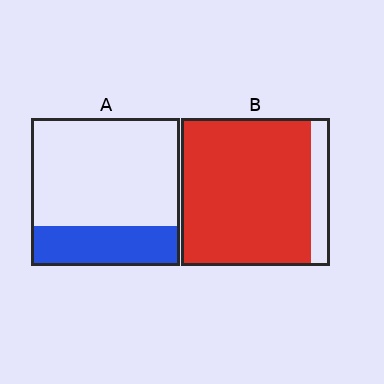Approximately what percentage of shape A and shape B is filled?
A is approximately 25% and B is approximately 85%.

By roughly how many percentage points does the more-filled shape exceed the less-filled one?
By roughly 60 percentage points (B over A).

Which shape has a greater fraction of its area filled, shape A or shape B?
Shape B.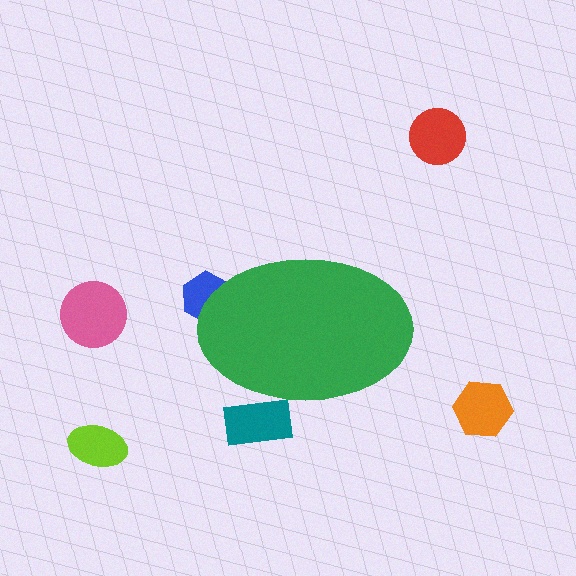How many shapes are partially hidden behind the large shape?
2 shapes are partially hidden.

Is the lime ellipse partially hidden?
No, the lime ellipse is fully visible.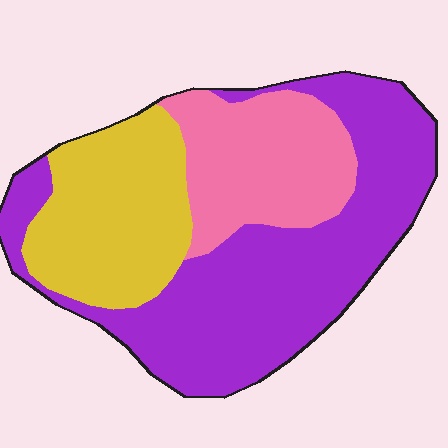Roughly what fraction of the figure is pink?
Pink covers around 25% of the figure.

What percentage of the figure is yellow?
Yellow takes up between a sixth and a third of the figure.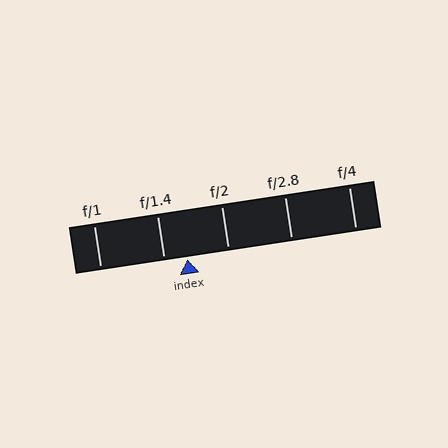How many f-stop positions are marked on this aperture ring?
There are 5 f-stop positions marked.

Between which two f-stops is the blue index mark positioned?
The index mark is between f/1.4 and f/2.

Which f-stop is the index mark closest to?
The index mark is closest to f/1.4.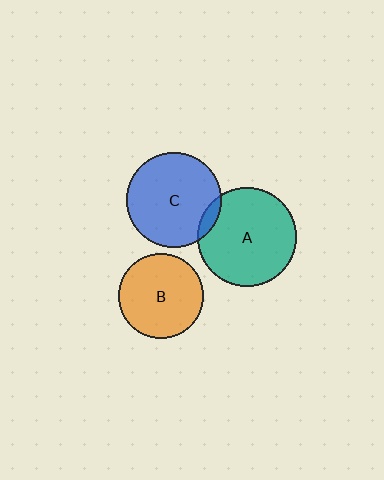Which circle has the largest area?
Circle A (teal).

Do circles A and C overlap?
Yes.